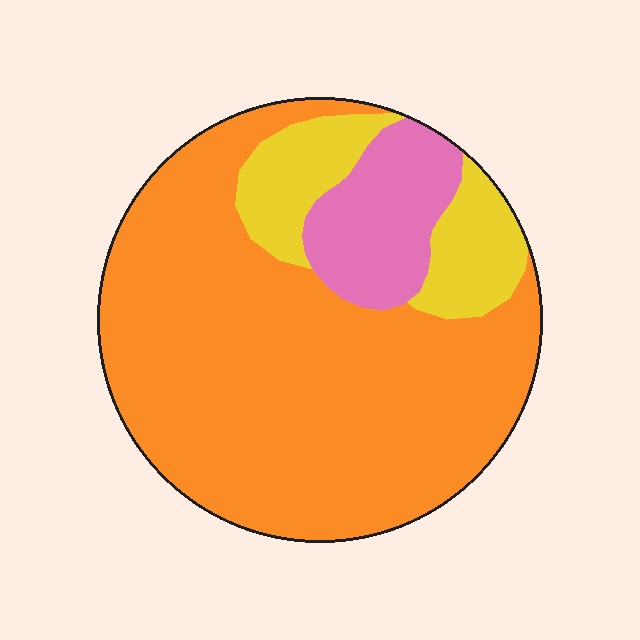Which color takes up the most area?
Orange, at roughly 70%.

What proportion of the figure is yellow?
Yellow covers roughly 15% of the figure.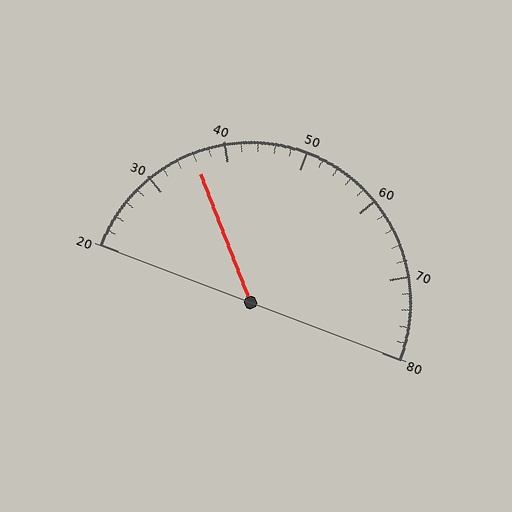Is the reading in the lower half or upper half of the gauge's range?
The reading is in the lower half of the range (20 to 80).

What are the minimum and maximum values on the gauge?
The gauge ranges from 20 to 80.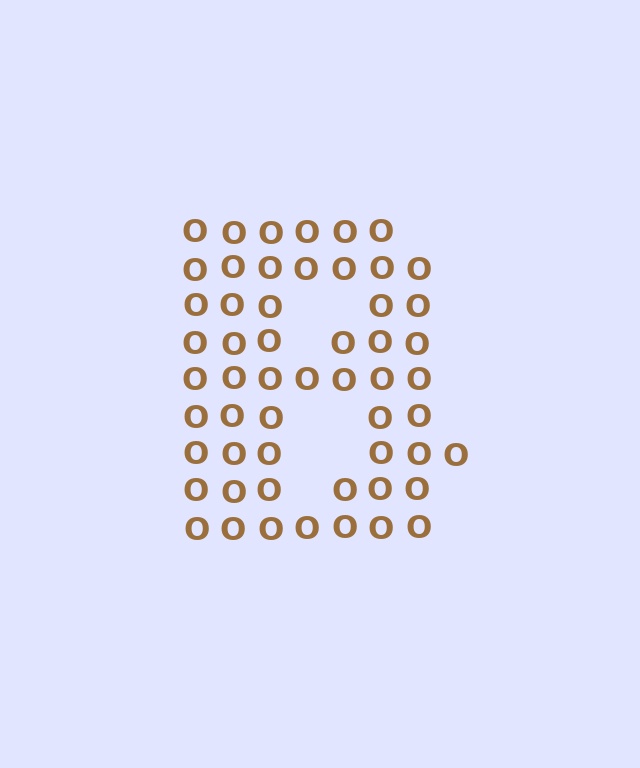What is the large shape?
The large shape is the letter B.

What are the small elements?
The small elements are letter O's.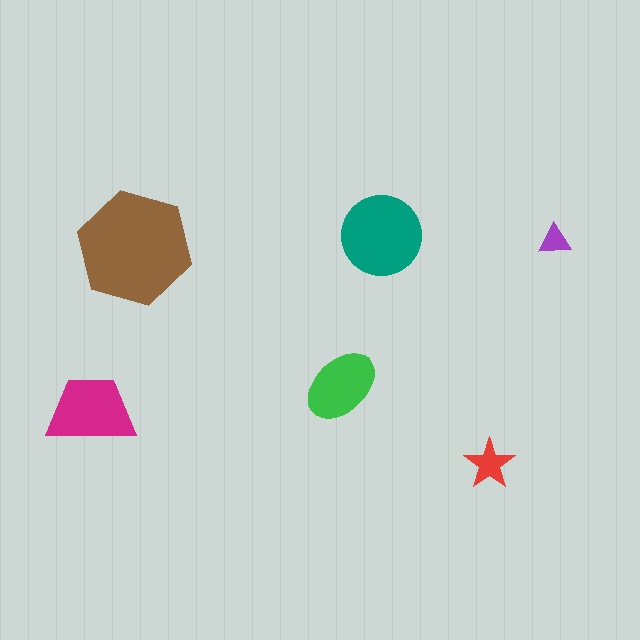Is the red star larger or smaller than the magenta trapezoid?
Smaller.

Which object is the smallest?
The purple triangle.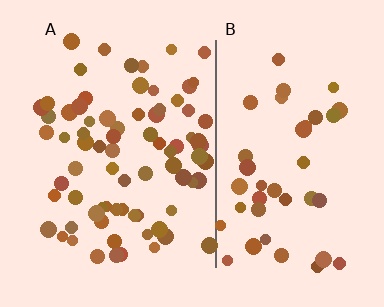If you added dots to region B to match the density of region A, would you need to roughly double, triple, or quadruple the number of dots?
Approximately double.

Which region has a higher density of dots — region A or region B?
A (the left).